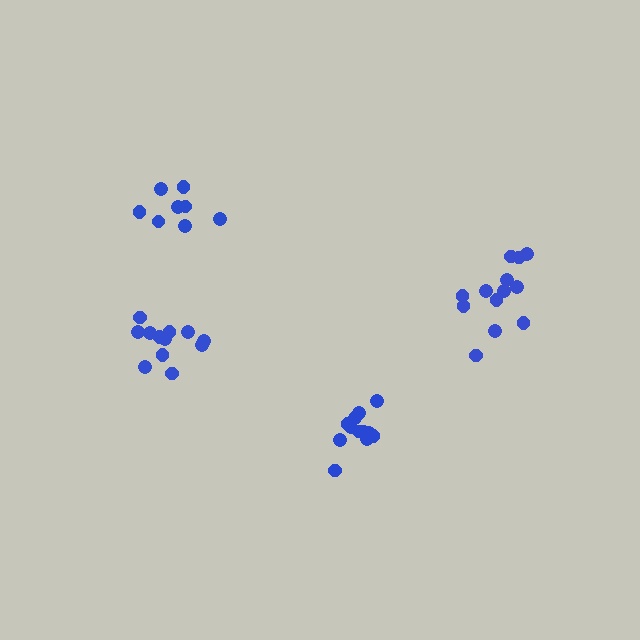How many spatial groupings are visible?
There are 4 spatial groupings.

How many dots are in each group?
Group 1: 12 dots, Group 2: 8 dots, Group 3: 12 dots, Group 4: 13 dots (45 total).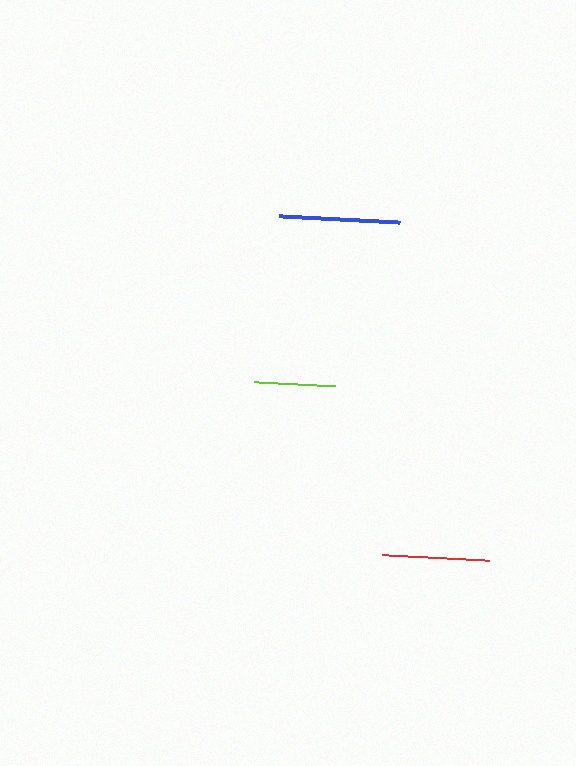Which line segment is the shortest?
The lime line is the shortest at approximately 80 pixels.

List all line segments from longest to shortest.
From longest to shortest: blue, red, lime.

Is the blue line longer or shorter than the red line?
The blue line is longer than the red line.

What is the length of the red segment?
The red segment is approximately 107 pixels long.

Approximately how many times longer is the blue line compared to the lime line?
The blue line is approximately 1.5 times the length of the lime line.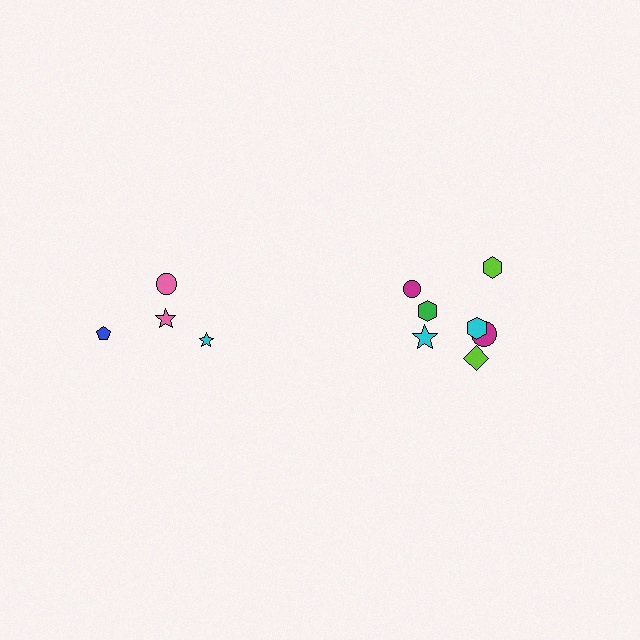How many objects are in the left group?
There are 4 objects.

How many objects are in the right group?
There are 7 objects.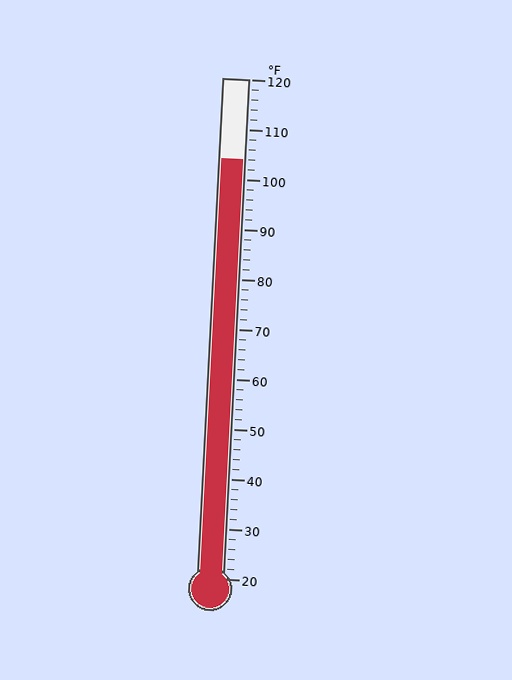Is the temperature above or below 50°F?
The temperature is above 50°F.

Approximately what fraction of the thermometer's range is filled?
The thermometer is filled to approximately 85% of its range.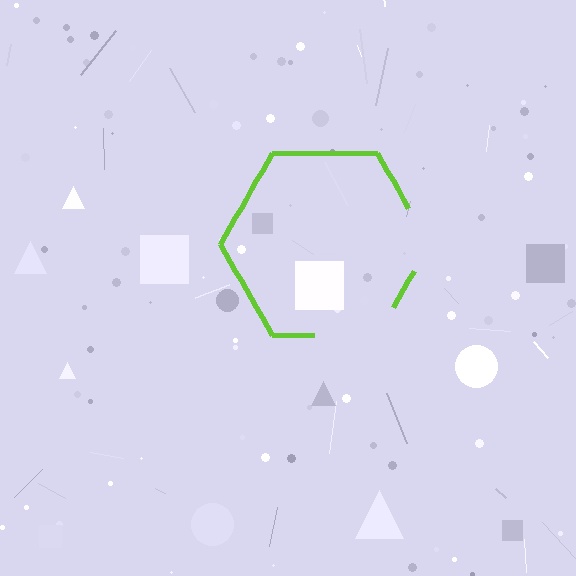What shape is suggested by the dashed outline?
The dashed outline suggests a hexagon.